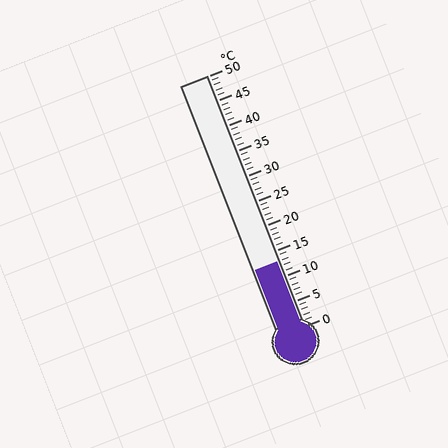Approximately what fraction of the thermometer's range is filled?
The thermometer is filled to approximately 25% of its range.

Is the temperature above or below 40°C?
The temperature is below 40°C.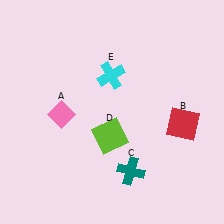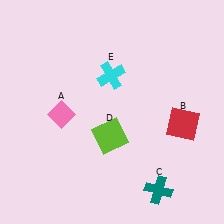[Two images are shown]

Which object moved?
The teal cross (C) moved right.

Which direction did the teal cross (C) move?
The teal cross (C) moved right.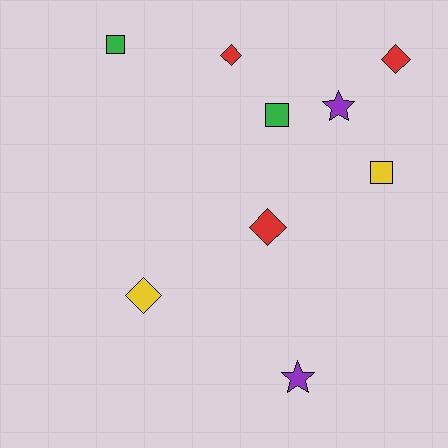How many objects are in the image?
There are 9 objects.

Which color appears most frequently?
Red, with 3 objects.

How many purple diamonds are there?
There are no purple diamonds.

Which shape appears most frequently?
Diamond, with 4 objects.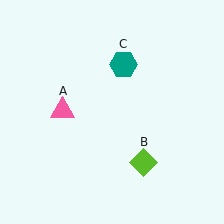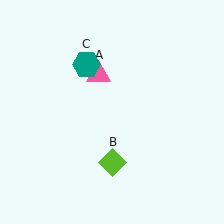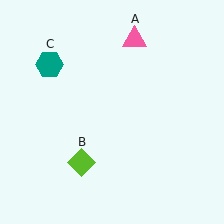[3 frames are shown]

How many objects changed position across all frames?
3 objects changed position: pink triangle (object A), lime diamond (object B), teal hexagon (object C).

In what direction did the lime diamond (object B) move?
The lime diamond (object B) moved left.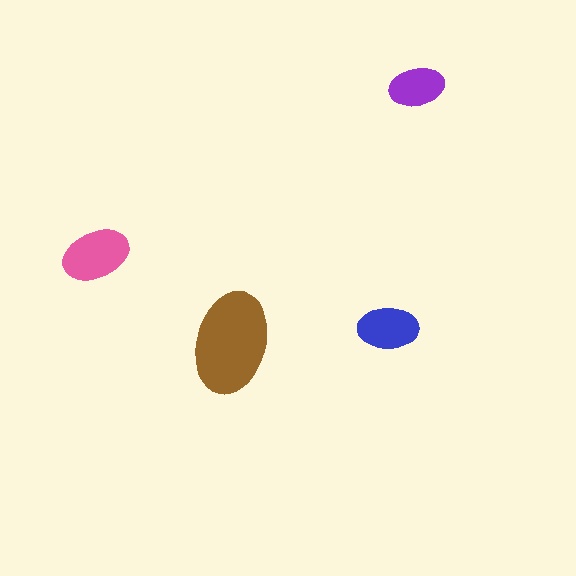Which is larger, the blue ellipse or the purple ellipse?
The blue one.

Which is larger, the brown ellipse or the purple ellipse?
The brown one.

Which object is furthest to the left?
The pink ellipse is leftmost.